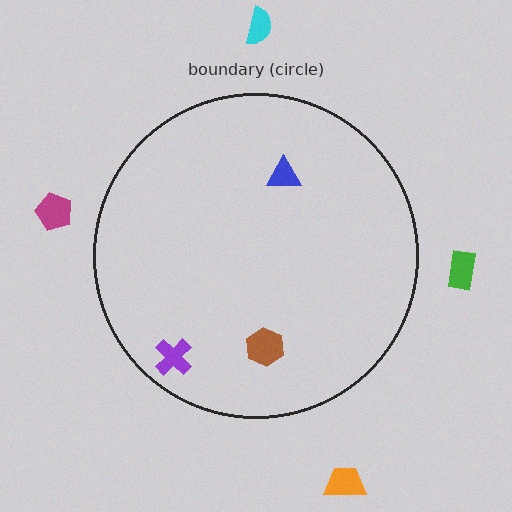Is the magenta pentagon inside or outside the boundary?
Outside.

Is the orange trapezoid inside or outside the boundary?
Outside.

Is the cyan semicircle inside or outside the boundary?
Outside.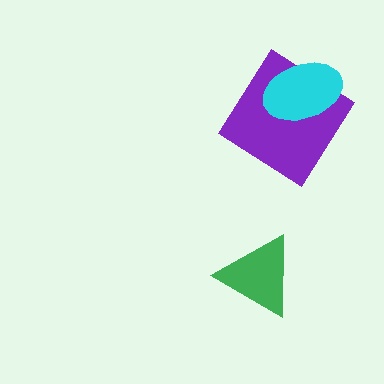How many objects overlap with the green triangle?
0 objects overlap with the green triangle.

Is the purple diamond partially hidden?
Yes, it is partially covered by another shape.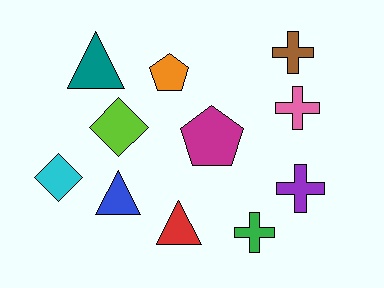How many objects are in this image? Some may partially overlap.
There are 11 objects.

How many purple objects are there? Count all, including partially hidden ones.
There is 1 purple object.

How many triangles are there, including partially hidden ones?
There are 3 triangles.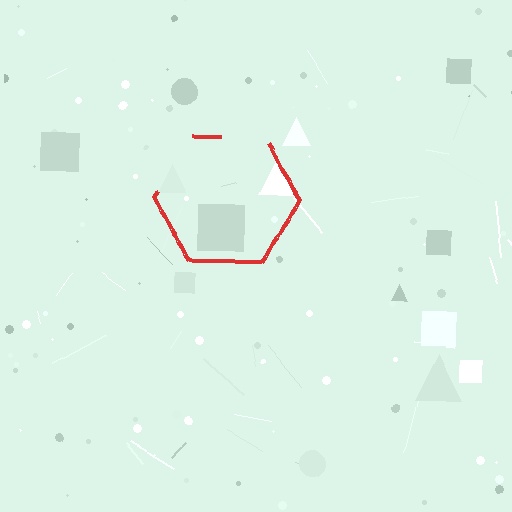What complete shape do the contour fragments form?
The contour fragments form a hexagon.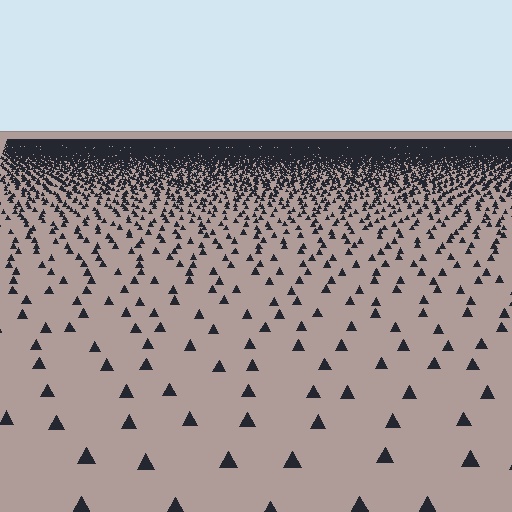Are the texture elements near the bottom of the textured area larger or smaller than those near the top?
Larger. Near the bottom, elements are closer to the viewer and appear at a bigger on-screen size.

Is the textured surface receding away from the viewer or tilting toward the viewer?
The surface is receding away from the viewer. Texture elements get smaller and denser toward the top.